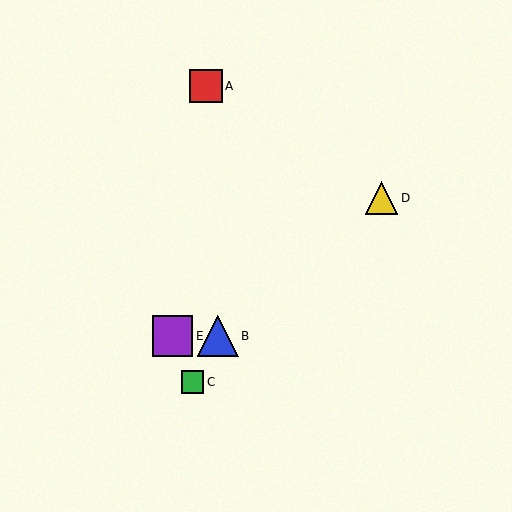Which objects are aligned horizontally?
Objects B, E are aligned horizontally.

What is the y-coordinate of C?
Object C is at y≈382.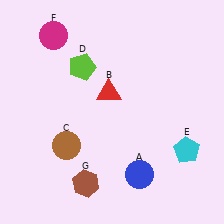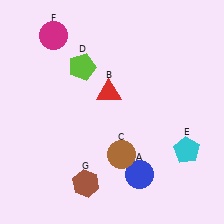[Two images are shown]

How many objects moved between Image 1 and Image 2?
1 object moved between the two images.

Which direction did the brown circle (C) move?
The brown circle (C) moved right.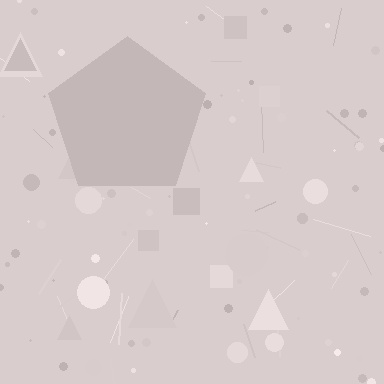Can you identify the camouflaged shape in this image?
The camouflaged shape is a pentagon.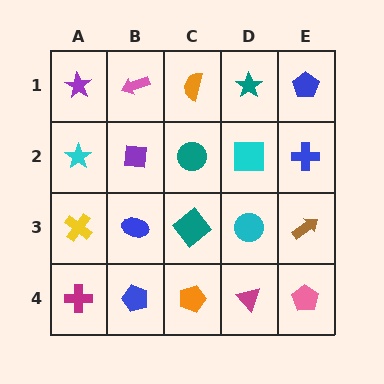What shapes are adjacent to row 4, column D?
A cyan circle (row 3, column D), an orange pentagon (row 4, column C), a pink pentagon (row 4, column E).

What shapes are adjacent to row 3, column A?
A cyan star (row 2, column A), a magenta cross (row 4, column A), a blue ellipse (row 3, column B).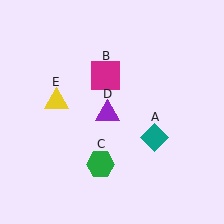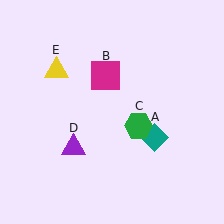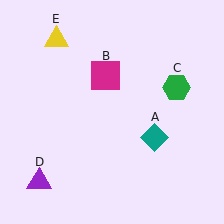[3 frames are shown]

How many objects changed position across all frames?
3 objects changed position: green hexagon (object C), purple triangle (object D), yellow triangle (object E).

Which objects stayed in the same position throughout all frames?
Teal diamond (object A) and magenta square (object B) remained stationary.